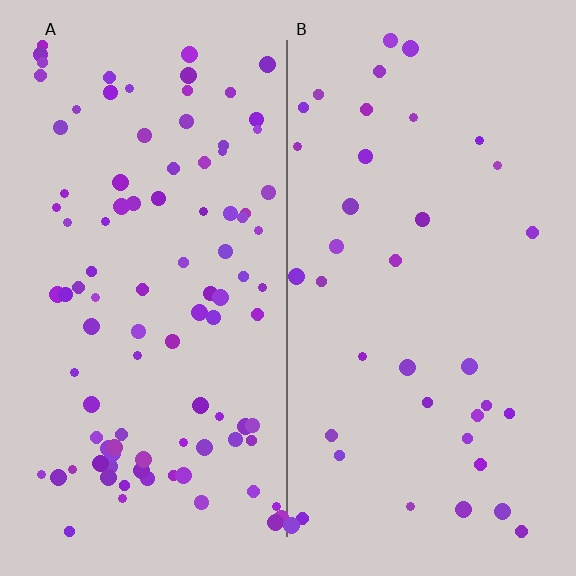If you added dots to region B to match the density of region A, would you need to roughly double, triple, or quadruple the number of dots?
Approximately triple.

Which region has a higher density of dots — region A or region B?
A (the left).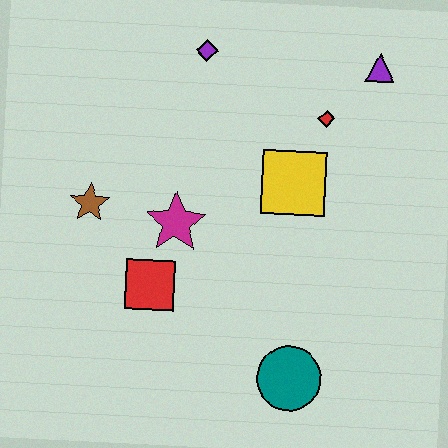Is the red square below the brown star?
Yes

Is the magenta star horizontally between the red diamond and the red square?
Yes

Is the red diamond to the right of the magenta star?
Yes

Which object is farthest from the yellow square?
The brown star is farthest from the yellow square.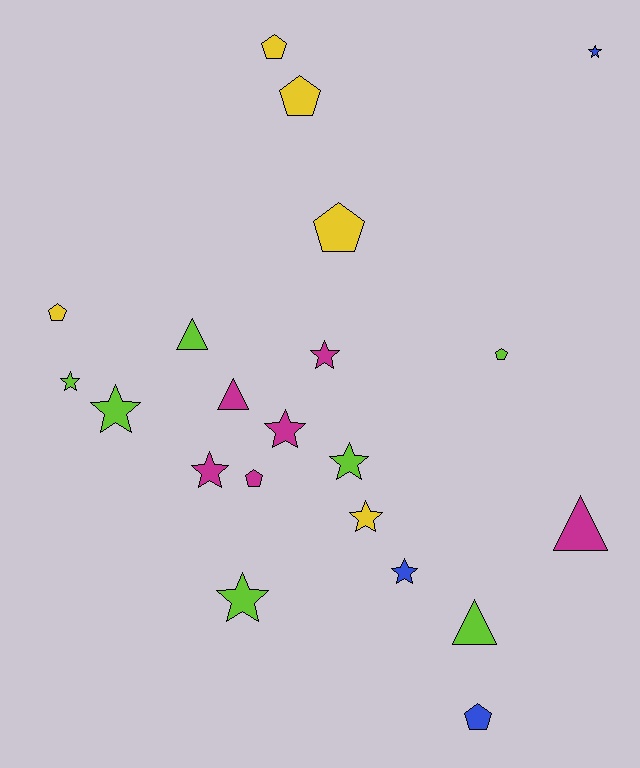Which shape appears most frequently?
Star, with 10 objects.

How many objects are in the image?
There are 21 objects.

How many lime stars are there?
There are 4 lime stars.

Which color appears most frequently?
Lime, with 7 objects.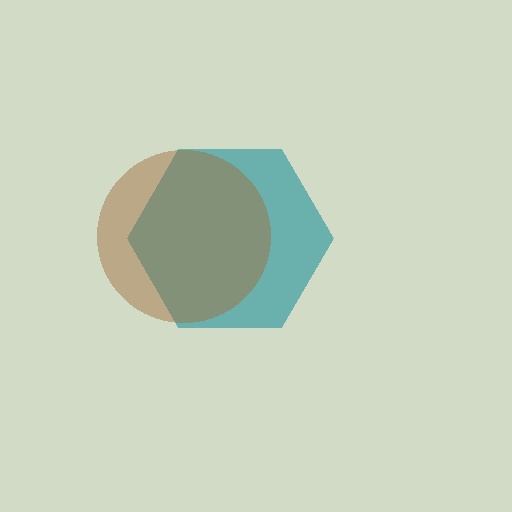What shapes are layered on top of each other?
The layered shapes are: a teal hexagon, a brown circle.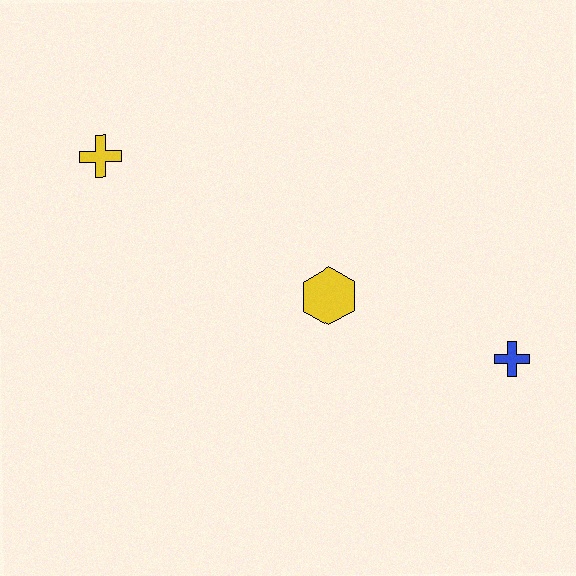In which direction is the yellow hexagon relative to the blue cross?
The yellow hexagon is to the left of the blue cross.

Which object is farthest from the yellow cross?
The blue cross is farthest from the yellow cross.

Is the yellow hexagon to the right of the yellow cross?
Yes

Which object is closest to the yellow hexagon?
The blue cross is closest to the yellow hexagon.